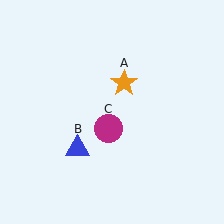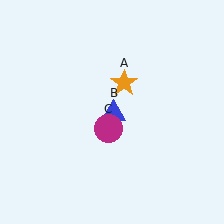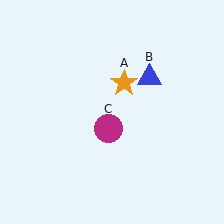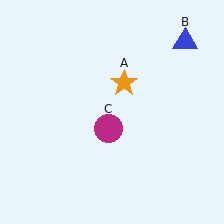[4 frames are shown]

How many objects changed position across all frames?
1 object changed position: blue triangle (object B).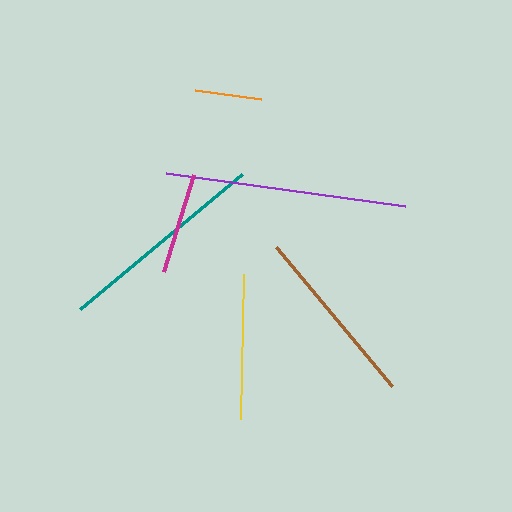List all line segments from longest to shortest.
From longest to shortest: purple, teal, brown, yellow, magenta, orange.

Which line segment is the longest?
The purple line is the longest at approximately 241 pixels.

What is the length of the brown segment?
The brown segment is approximately 181 pixels long.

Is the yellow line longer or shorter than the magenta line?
The yellow line is longer than the magenta line.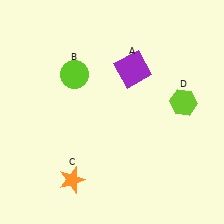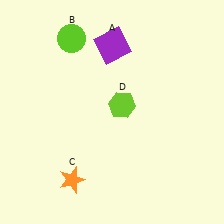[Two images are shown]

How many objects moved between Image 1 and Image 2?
3 objects moved between the two images.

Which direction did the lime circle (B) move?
The lime circle (B) moved up.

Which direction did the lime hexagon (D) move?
The lime hexagon (D) moved left.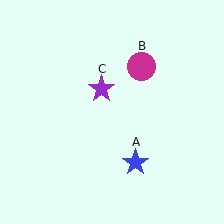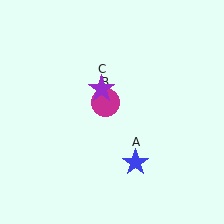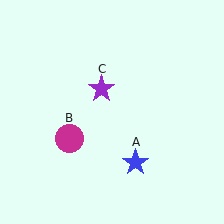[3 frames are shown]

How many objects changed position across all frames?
1 object changed position: magenta circle (object B).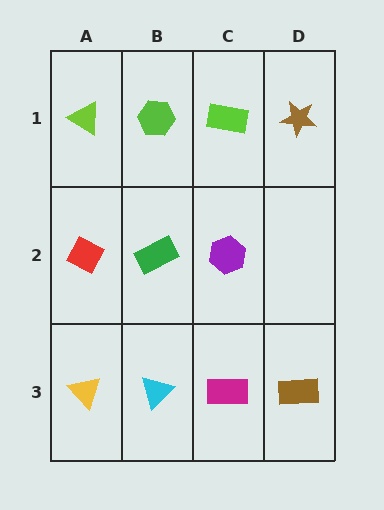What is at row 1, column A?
A lime triangle.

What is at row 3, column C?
A magenta rectangle.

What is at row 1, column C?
A lime rectangle.